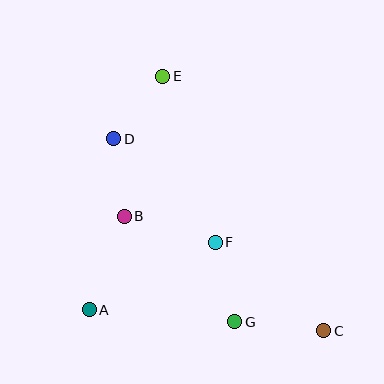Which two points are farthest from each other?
Points C and E are farthest from each other.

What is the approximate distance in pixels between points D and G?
The distance between D and G is approximately 220 pixels.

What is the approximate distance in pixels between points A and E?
The distance between A and E is approximately 245 pixels.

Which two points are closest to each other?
Points B and D are closest to each other.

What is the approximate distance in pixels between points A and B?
The distance between A and B is approximately 100 pixels.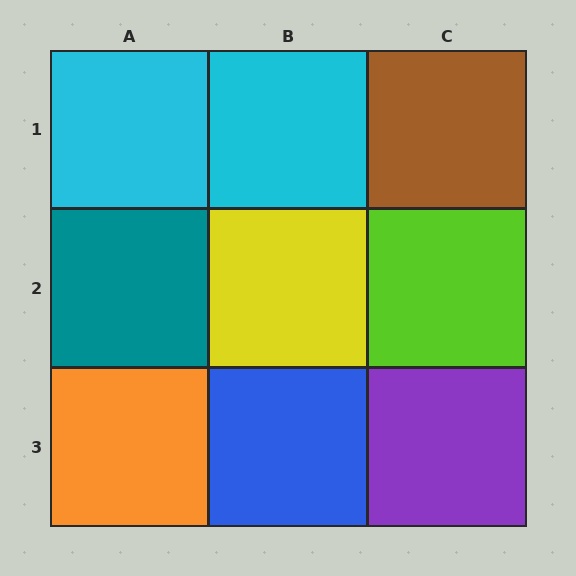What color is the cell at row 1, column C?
Brown.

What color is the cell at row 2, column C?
Lime.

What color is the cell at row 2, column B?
Yellow.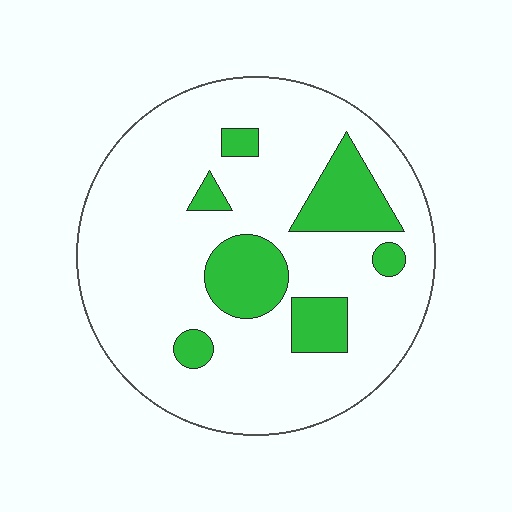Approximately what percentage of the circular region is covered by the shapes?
Approximately 20%.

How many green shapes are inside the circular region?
7.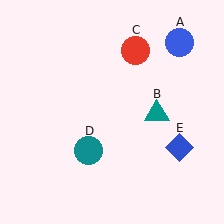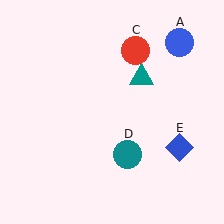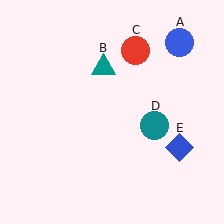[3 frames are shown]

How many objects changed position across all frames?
2 objects changed position: teal triangle (object B), teal circle (object D).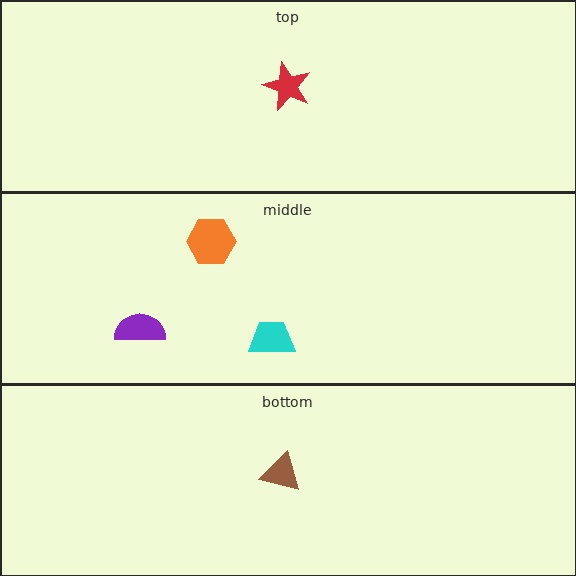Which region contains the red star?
The top region.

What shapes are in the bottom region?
The brown triangle.